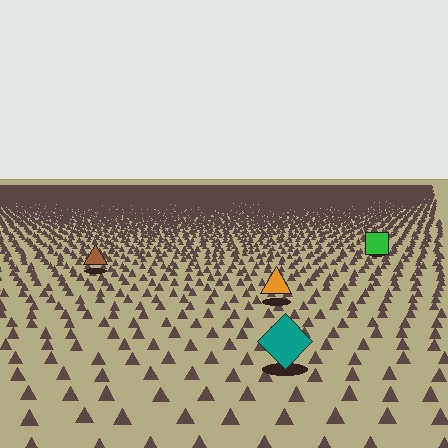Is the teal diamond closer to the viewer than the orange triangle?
Yes. The teal diamond is closer — you can tell from the texture gradient: the ground texture is coarser near it.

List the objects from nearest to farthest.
From nearest to farthest: the teal diamond, the orange triangle, the brown triangle, the green square.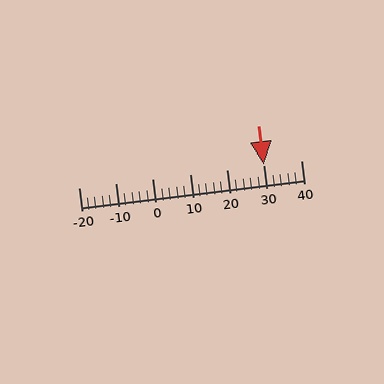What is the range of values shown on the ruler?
The ruler shows values from -20 to 40.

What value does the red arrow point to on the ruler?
The red arrow points to approximately 30.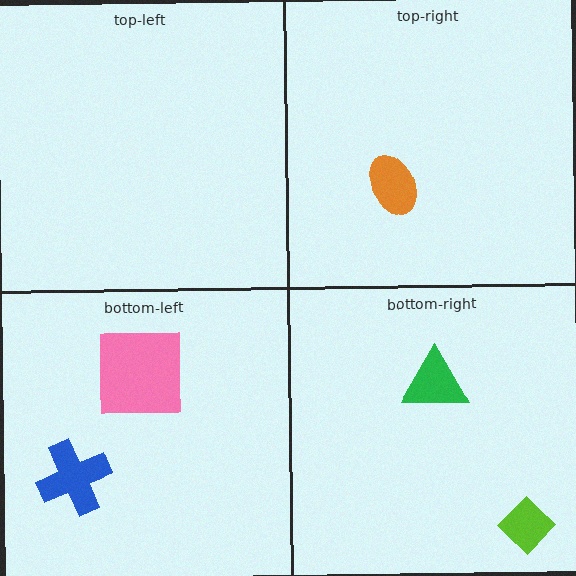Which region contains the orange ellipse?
The top-right region.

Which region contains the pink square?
The bottom-left region.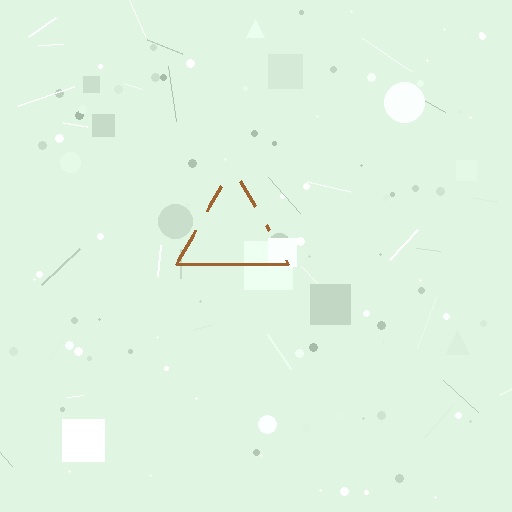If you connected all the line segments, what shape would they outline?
They would outline a triangle.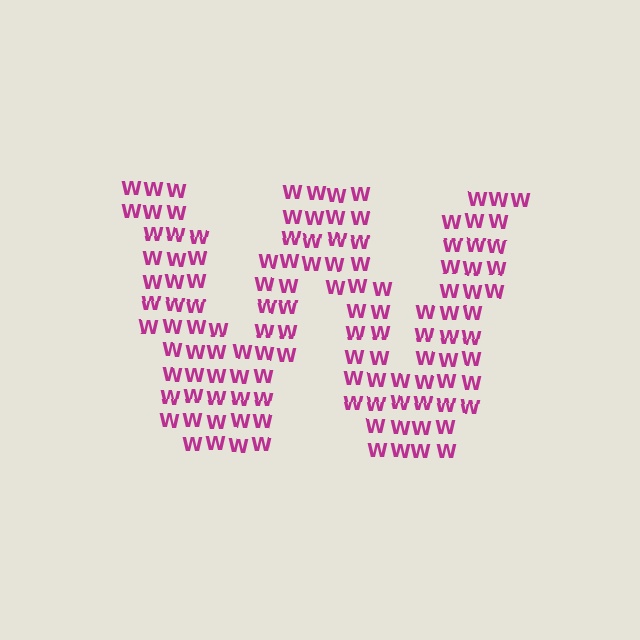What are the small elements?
The small elements are letter W's.